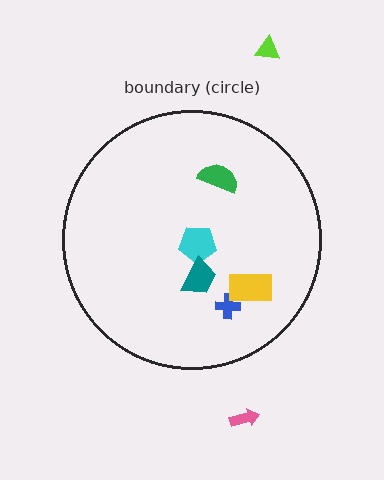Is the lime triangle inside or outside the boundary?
Outside.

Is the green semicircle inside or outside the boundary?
Inside.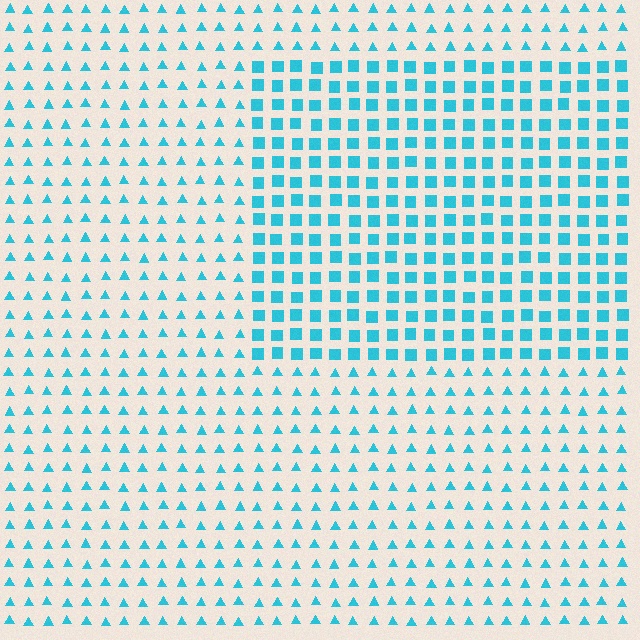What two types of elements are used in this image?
The image uses squares inside the rectangle region and triangles outside it.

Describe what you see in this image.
The image is filled with small cyan elements arranged in a uniform grid. A rectangle-shaped region contains squares, while the surrounding area contains triangles. The boundary is defined purely by the change in element shape.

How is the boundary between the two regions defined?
The boundary is defined by a change in element shape: squares inside vs. triangles outside. All elements share the same color and spacing.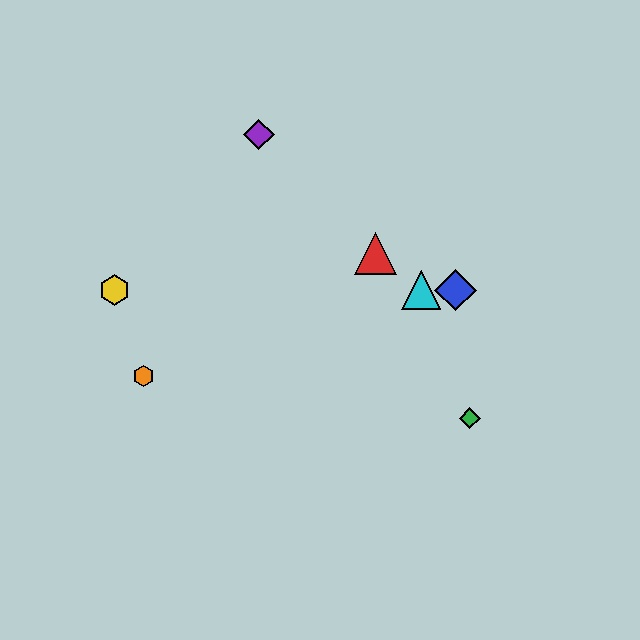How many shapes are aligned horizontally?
3 shapes (the blue diamond, the yellow hexagon, the cyan triangle) are aligned horizontally.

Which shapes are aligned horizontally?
The blue diamond, the yellow hexagon, the cyan triangle are aligned horizontally.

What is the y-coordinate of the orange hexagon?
The orange hexagon is at y≈376.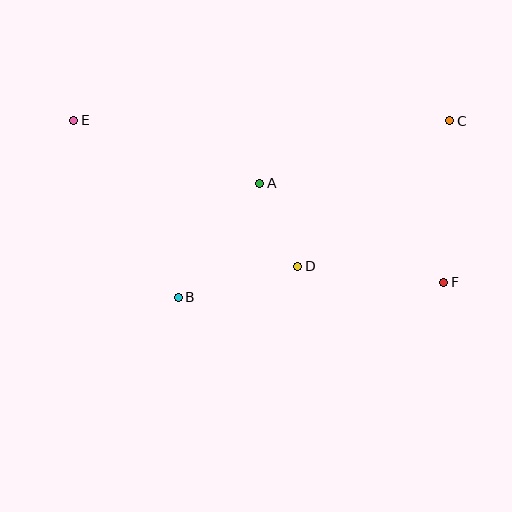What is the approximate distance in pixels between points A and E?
The distance between A and E is approximately 196 pixels.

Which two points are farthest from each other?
Points E and F are farthest from each other.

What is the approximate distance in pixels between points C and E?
The distance between C and E is approximately 376 pixels.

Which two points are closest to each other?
Points A and D are closest to each other.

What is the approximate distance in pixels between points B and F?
The distance between B and F is approximately 266 pixels.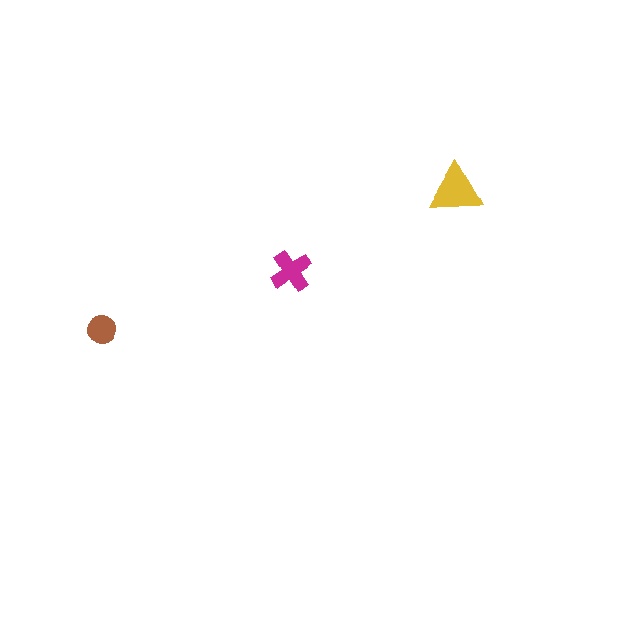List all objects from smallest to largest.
The brown circle, the magenta cross, the yellow triangle.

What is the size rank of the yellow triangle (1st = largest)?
1st.